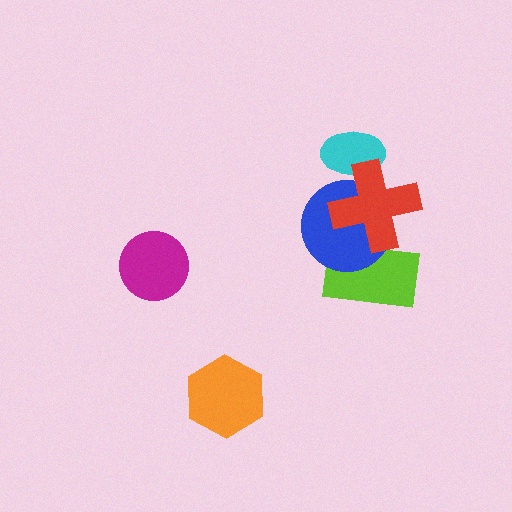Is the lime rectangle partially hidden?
Yes, it is partially covered by another shape.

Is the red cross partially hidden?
No, no other shape covers it.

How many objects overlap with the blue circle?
2 objects overlap with the blue circle.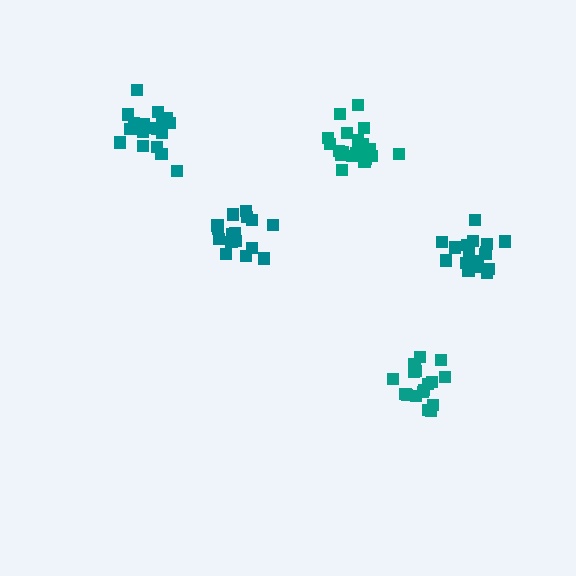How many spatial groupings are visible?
There are 5 spatial groupings.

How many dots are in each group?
Group 1: 16 dots, Group 2: 18 dots, Group 3: 17 dots, Group 4: 21 dots, Group 5: 19 dots (91 total).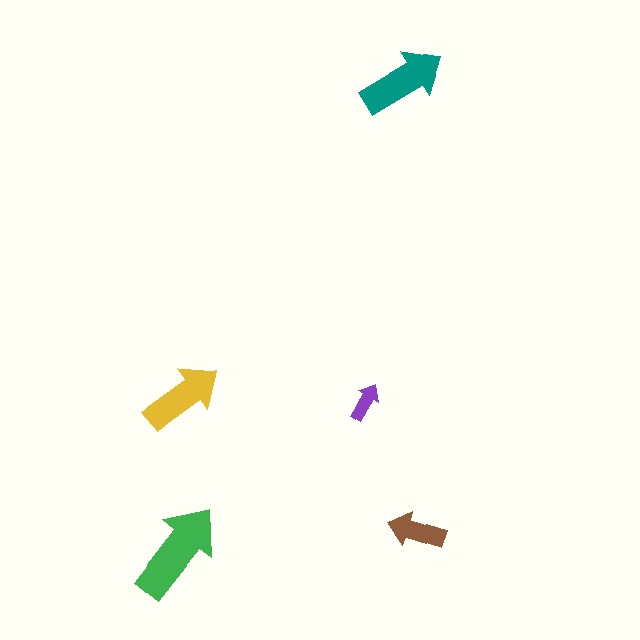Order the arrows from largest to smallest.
the green one, the teal one, the yellow one, the brown one, the purple one.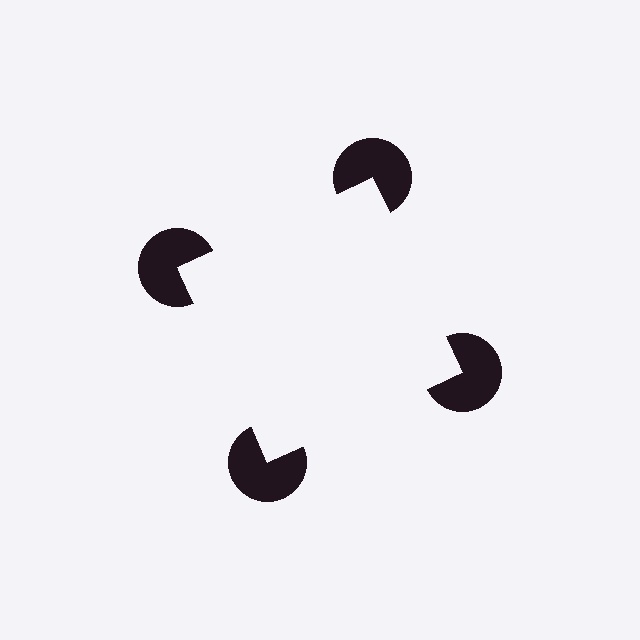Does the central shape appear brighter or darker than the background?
It typically appears slightly brighter than the background, even though no actual brightness change is drawn.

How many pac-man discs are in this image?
There are 4 — one at each vertex of the illusory square.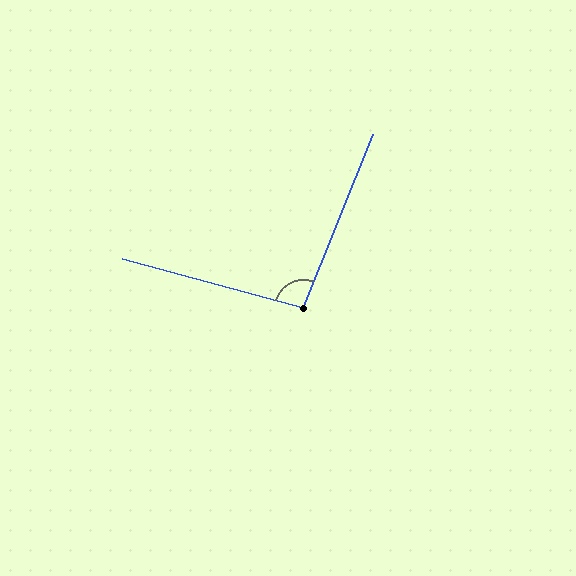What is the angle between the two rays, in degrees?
Approximately 97 degrees.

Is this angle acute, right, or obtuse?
It is obtuse.